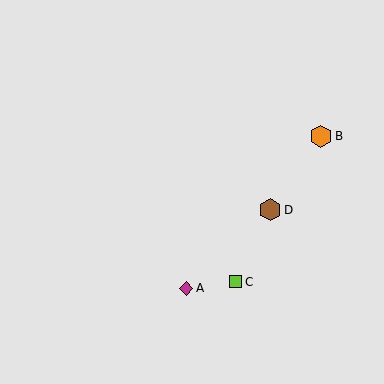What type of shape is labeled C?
Shape C is a lime square.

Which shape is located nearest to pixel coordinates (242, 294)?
The lime square (labeled C) at (235, 282) is nearest to that location.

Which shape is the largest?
The brown hexagon (labeled D) is the largest.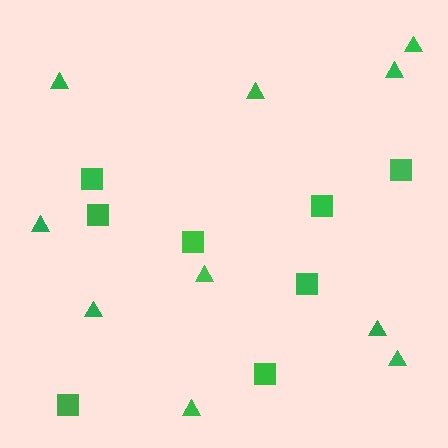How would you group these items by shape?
There are 2 groups: one group of squares (8) and one group of triangles (10).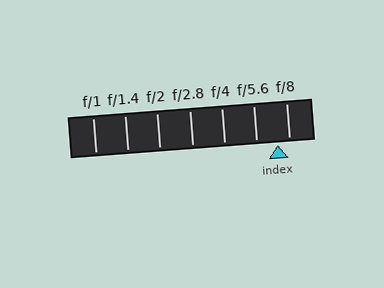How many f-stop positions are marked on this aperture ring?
There are 7 f-stop positions marked.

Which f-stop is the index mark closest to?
The index mark is closest to f/8.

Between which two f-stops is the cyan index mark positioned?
The index mark is between f/5.6 and f/8.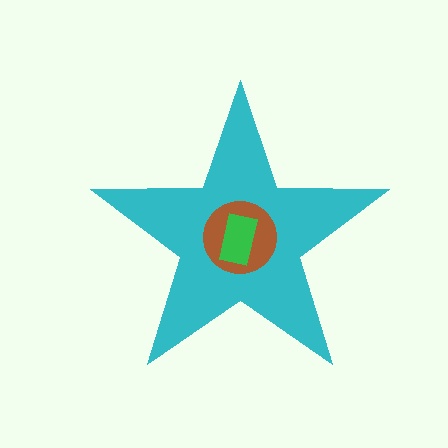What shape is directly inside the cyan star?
The brown circle.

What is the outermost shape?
The cyan star.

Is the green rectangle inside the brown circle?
Yes.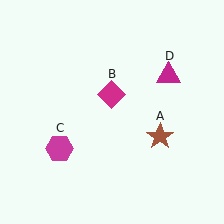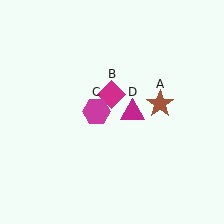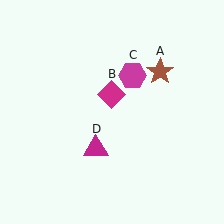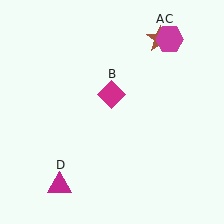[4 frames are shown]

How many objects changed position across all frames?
3 objects changed position: brown star (object A), magenta hexagon (object C), magenta triangle (object D).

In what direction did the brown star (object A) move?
The brown star (object A) moved up.